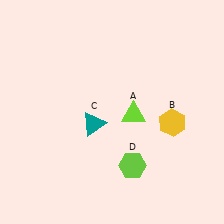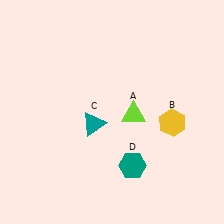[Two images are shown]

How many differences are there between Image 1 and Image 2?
There is 1 difference between the two images.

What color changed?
The hexagon (D) changed from lime in Image 1 to teal in Image 2.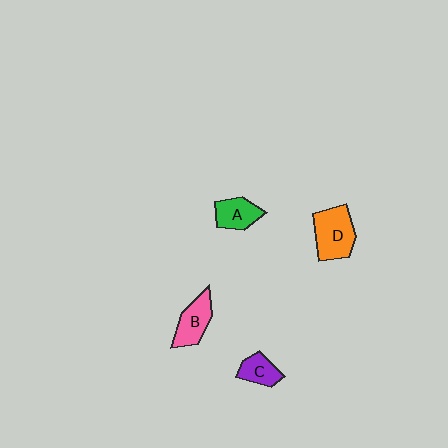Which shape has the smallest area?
Shape C (purple).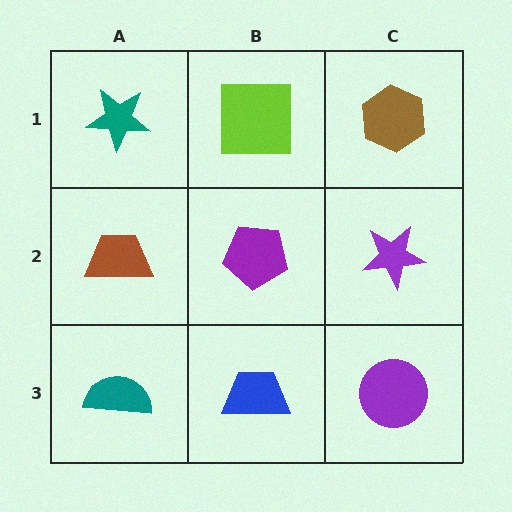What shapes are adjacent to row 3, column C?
A purple star (row 2, column C), a blue trapezoid (row 3, column B).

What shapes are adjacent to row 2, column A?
A teal star (row 1, column A), a teal semicircle (row 3, column A), a purple pentagon (row 2, column B).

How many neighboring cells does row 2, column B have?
4.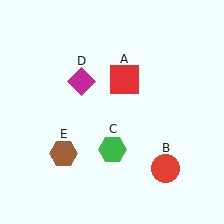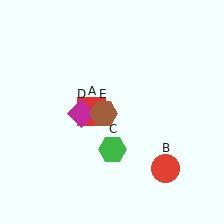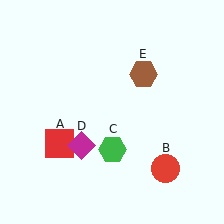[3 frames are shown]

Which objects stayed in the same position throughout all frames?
Red circle (object B) and green hexagon (object C) remained stationary.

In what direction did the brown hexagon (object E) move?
The brown hexagon (object E) moved up and to the right.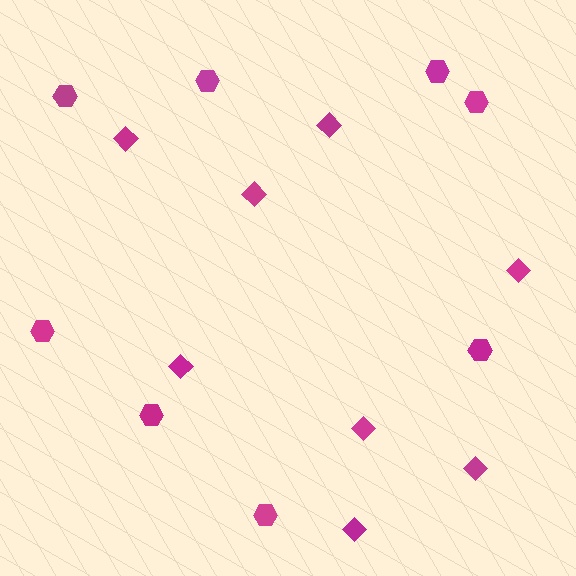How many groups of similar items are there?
There are 2 groups: one group of diamonds (8) and one group of hexagons (8).